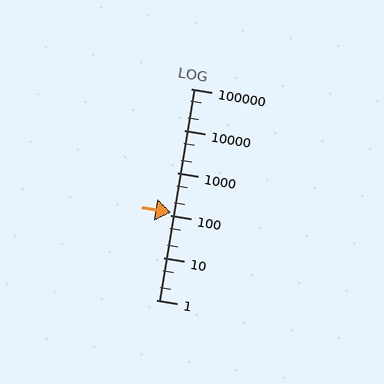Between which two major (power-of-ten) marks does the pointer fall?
The pointer is between 100 and 1000.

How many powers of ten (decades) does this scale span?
The scale spans 5 decades, from 1 to 100000.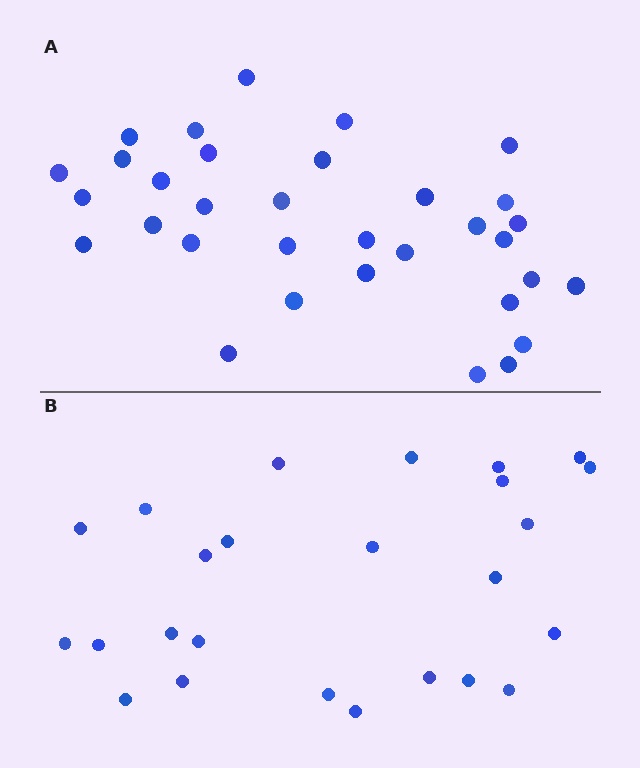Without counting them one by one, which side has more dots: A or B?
Region A (the top region) has more dots.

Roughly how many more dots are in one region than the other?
Region A has roughly 8 or so more dots than region B.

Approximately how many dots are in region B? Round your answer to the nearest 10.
About 20 dots. (The exact count is 25, which rounds to 20.)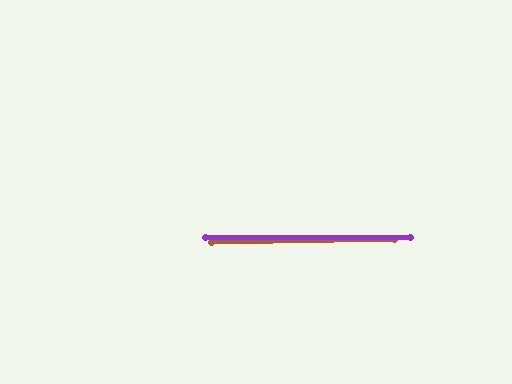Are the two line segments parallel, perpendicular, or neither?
Parallel — their directions differ by only 0.6°.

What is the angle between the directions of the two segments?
Approximately 1 degree.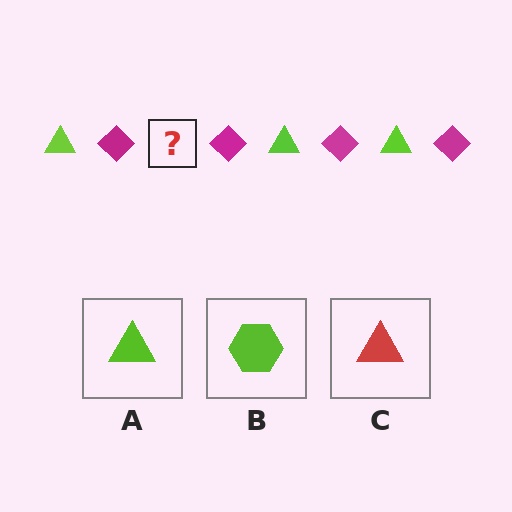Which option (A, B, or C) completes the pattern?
A.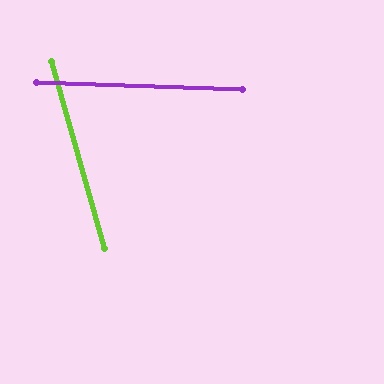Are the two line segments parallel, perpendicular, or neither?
Neither parallel nor perpendicular — they differ by about 72°.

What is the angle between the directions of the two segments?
Approximately 72 degrees.